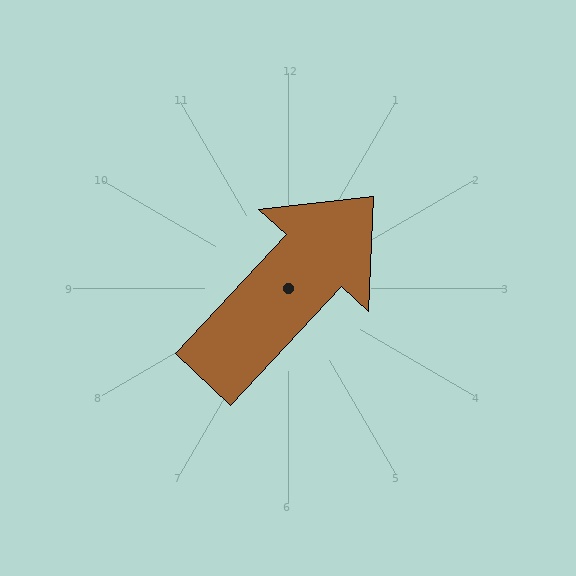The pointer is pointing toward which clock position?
Roughly 1 o'clock.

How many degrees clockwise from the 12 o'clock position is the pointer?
Approximately 43 degrees.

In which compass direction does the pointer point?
Northeast.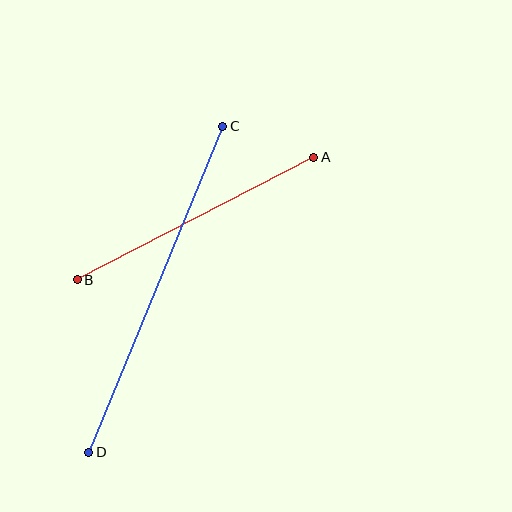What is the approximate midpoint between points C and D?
The midpoint is at approximately (156, 289) pixels.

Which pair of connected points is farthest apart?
Points C and D are farthest apart.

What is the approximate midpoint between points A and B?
The midpoint is at approximately (196, 219) pixels.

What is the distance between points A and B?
The distance is approximately 266 pixels.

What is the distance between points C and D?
The distance is approximately 352 pixels.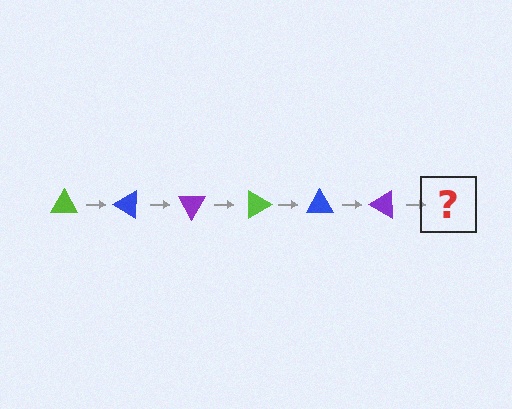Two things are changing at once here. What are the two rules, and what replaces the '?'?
The two rules are that it rotates 30 degrees each step and the color cycles through lime, blue, and purple. The '?' should be a lime triangle, rotated 180 degrees from the start.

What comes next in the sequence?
The next element should be a lime triangle, rotated 180 degrees from the start.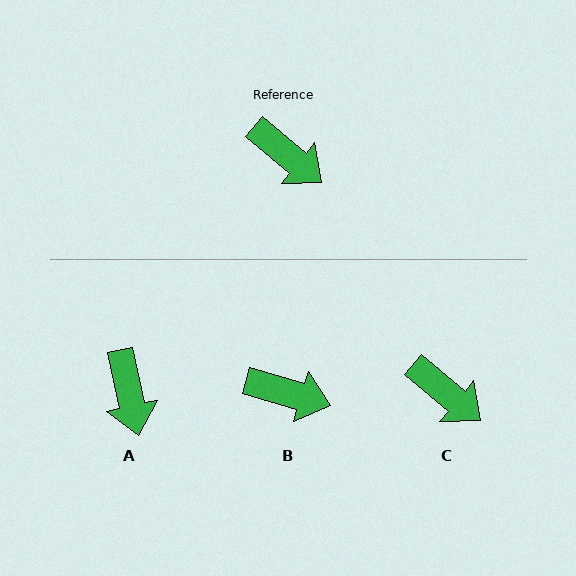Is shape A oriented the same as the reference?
No, it is off by about 38 degrees.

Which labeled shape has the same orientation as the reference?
C.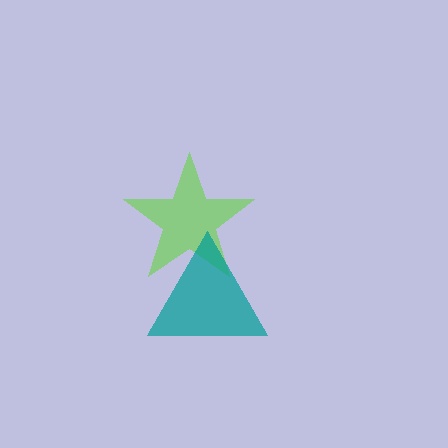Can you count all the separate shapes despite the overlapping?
Yes, there are 2 separate shapes.